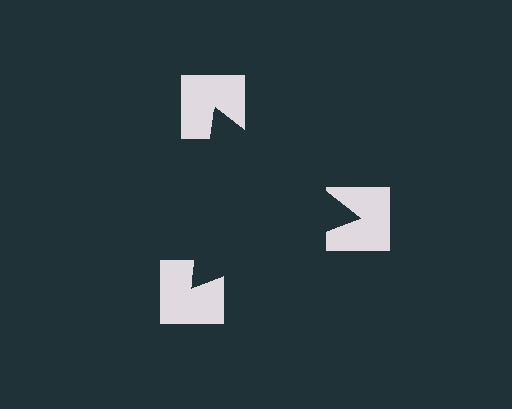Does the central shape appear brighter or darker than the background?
It typically appears slightly darker than the background, even though no actual brightness change is drawn.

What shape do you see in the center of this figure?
An illusory triangle — its edges are inferred from the aligned wedge cuts in the notched squares, not physically drawn.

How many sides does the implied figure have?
3 sides.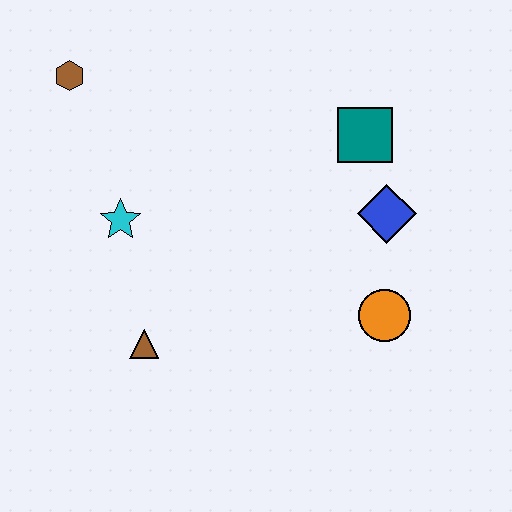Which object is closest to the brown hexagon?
The cyan star is closest to the brown hexagon.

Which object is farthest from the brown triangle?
The teal square is farthest from the brown triangle.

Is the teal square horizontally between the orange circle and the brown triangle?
Yes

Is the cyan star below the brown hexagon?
Yes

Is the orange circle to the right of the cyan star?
Yes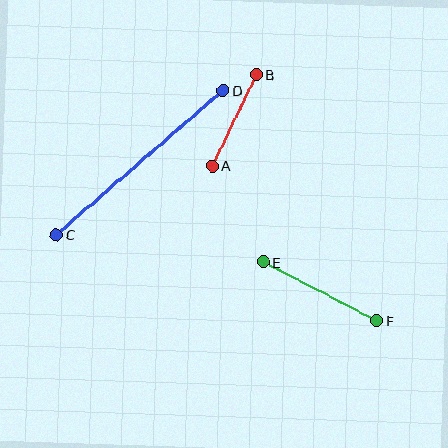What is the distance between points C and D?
The distance is approximately 220 pixels.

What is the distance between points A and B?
The distance is approximately 101 pixels.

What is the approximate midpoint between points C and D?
The midpoint is at approximately (140, 163) pixels.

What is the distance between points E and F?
The distance is approximately 128 pixels.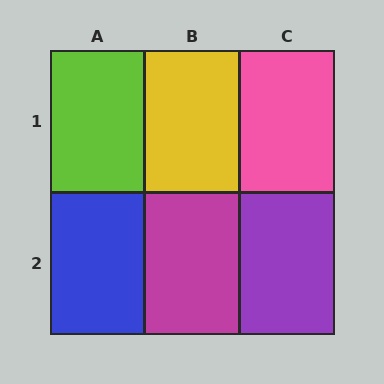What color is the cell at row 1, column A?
Lime.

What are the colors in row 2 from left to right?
Blue, magenta, purple.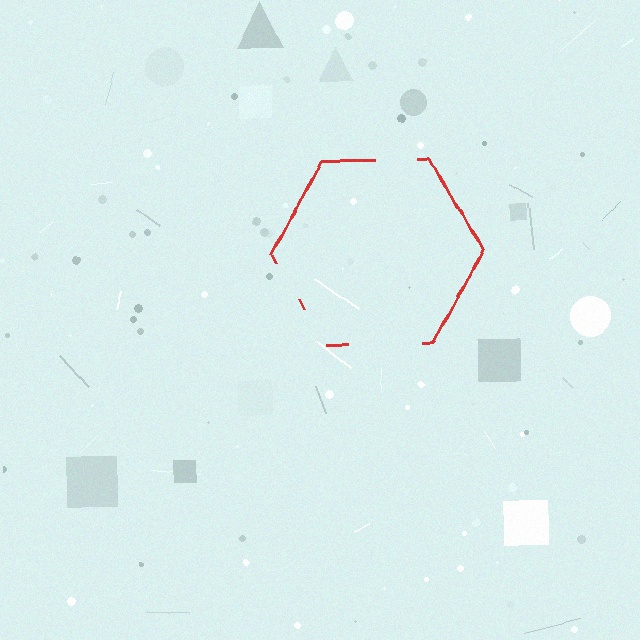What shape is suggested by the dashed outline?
The dashed outline suggests a hexagon.